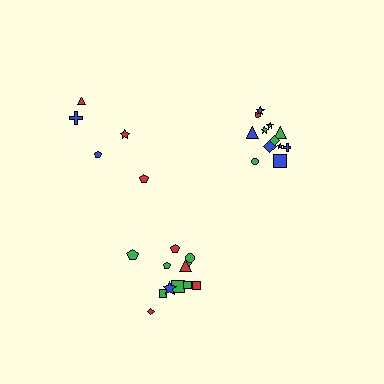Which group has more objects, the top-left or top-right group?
The top-right group.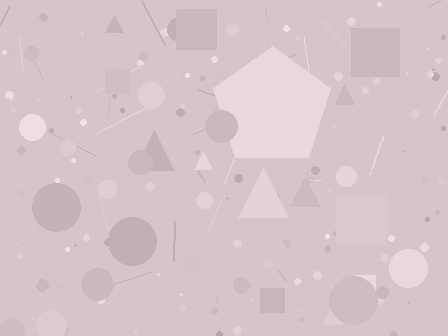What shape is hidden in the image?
A pentagon is hidden in the image.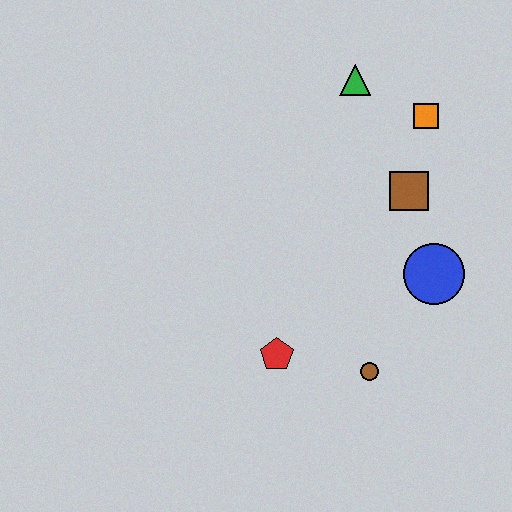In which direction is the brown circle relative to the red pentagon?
The brown circle is to the right of the red pentagon.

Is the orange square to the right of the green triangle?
Yes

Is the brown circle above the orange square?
No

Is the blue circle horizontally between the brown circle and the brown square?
No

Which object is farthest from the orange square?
The red pentagon is farthest from the orange square.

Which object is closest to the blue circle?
The brown square is closest to the blue circle.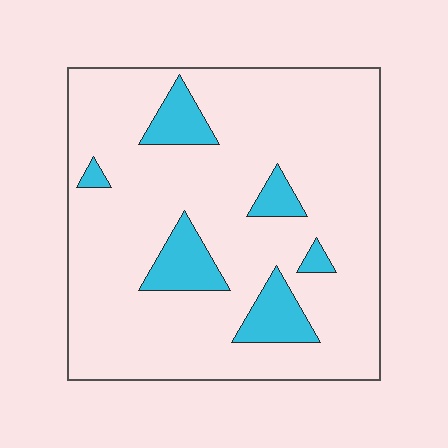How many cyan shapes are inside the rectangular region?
6.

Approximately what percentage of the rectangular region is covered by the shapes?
Approximately 15%.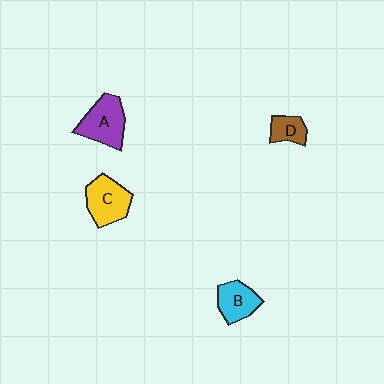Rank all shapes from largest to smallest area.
From largest to smallest: A (purple), C (yellow), B (cyan), D (brown).